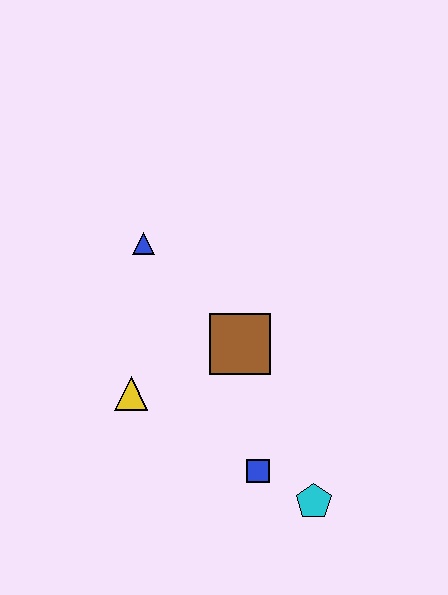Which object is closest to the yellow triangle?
The brown square is closest to the yellow triangle.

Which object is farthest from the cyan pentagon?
The blue triangle is farthest from the cyan pentagon.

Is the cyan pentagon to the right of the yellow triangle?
Yes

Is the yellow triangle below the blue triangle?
Yes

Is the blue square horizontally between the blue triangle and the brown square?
No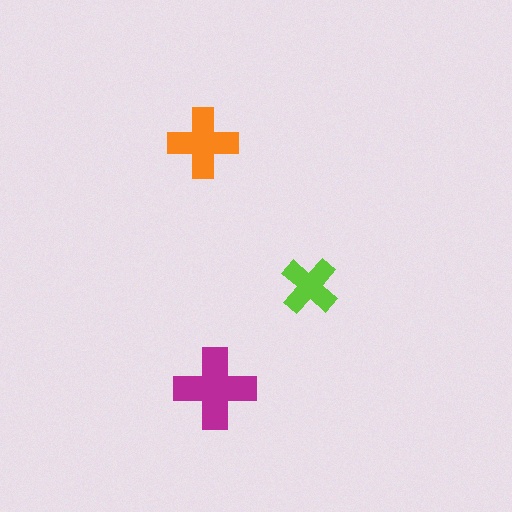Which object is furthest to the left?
The orange cross is leftmost.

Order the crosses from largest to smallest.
the magenta one, the orange one, the lime one.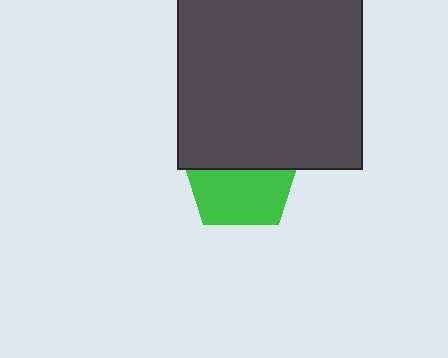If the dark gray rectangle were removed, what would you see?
You would see the complete green pentagon.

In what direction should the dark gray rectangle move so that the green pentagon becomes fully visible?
The dark gray rectangle should move up. That is the shortest direction to clear the overlap and leave the green pentagon fully visible.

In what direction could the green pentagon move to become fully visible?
The green pentagon could move down. That would shift it out from behind the dark gray rectangle entirely.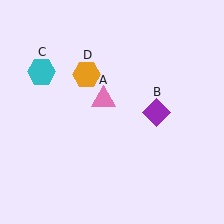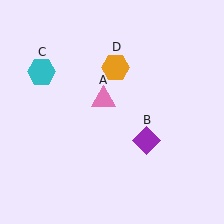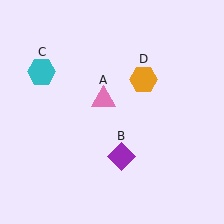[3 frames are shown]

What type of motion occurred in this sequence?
The purple diamond (object B), orange hexagon (object D) rotated clockwise around the center of the scene.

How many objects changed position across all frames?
2 objects changed position: purple diamond (object B), orange hexagon (object D).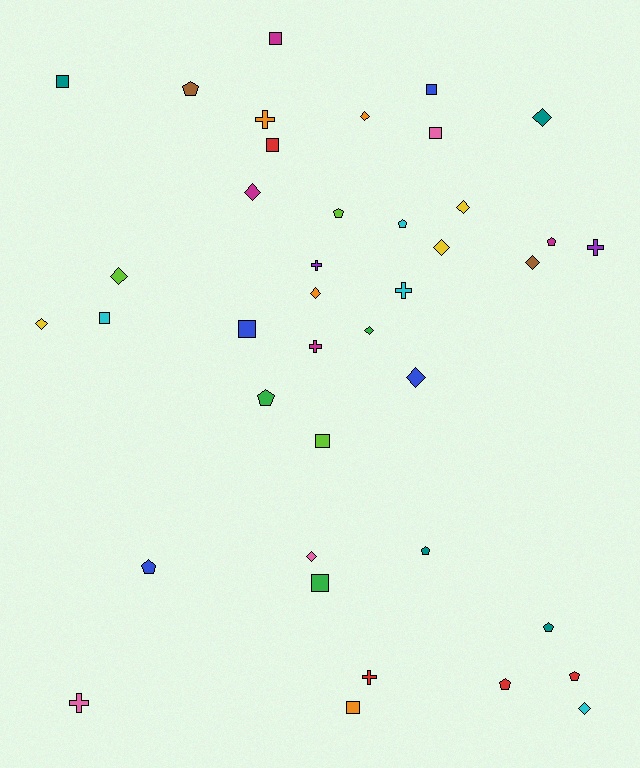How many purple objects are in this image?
There are 2 purple objects.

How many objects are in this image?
There are 40 objects.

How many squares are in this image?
There are 10 squares.